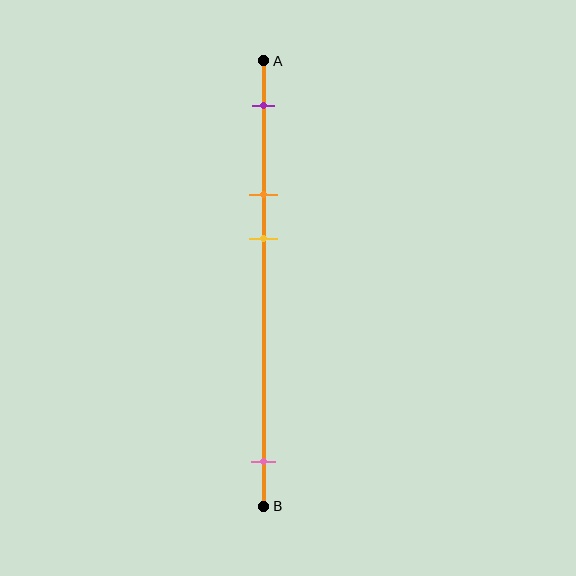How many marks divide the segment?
There are 4 marks dividing the segment.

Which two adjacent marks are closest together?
The orange and yellow marks are the closest adjacent pair.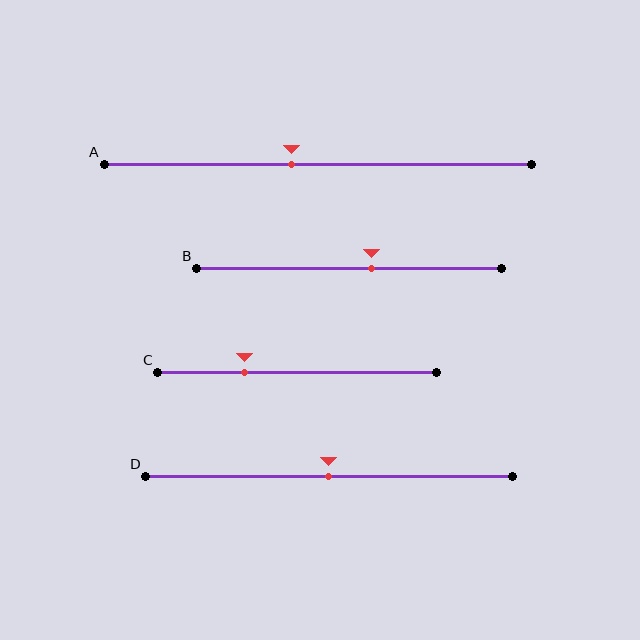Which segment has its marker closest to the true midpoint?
Segment D has its marker closest to the true midpoint.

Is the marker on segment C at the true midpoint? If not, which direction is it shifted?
No, the marker on segment C is shifted to the left by about 19% of the segment length.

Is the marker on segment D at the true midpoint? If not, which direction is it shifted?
Yes, the marker on segment D is at the true midpoint.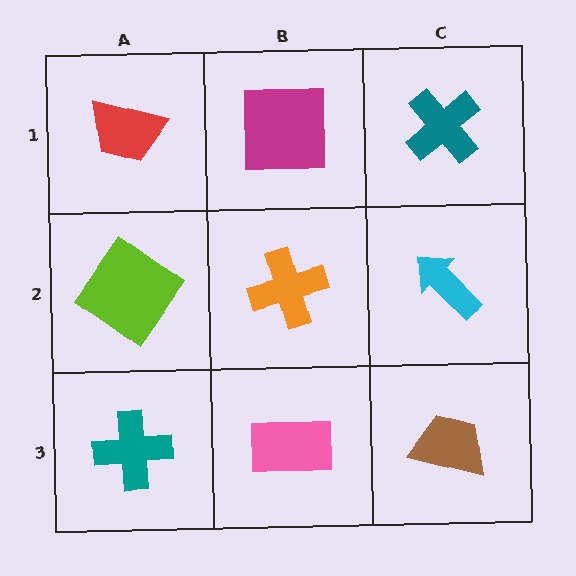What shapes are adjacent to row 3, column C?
A cyan arrow (row 2, column C), a pink rectangle (row 3, column B).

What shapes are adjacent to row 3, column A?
A lime diamond (row 2, column A), a pink rectangle (row 3, column B).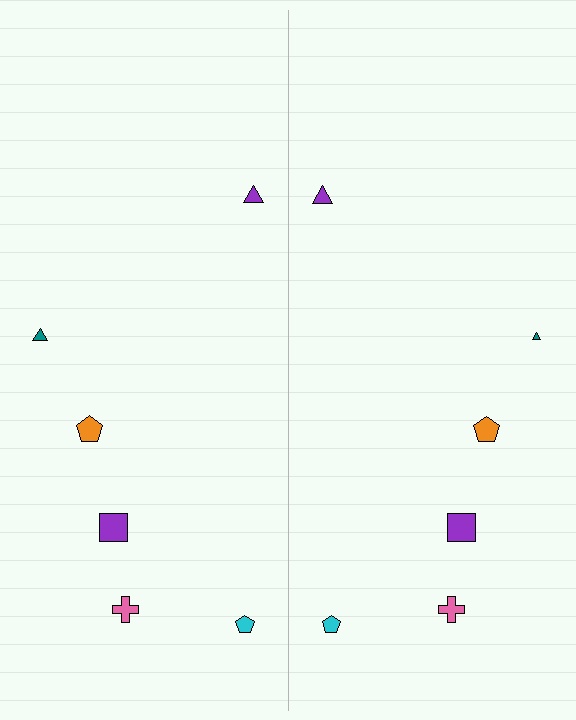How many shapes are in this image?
There are 12 shapes in this image.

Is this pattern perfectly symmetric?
No, the pattern is not perfectly symmetric. The teal triangle on the right side has a different size than its mirror counterpart.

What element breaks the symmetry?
The teal triangle on the right side has a different size than its mirror counterpart.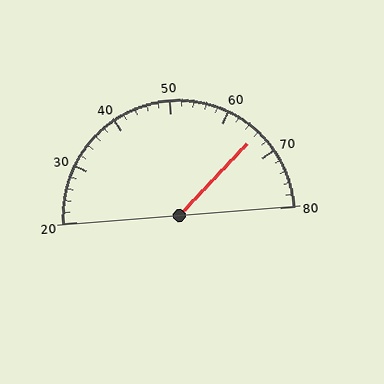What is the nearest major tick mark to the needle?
The nearest major tick mark is 70.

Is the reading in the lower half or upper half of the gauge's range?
The reading is in the upper half of the range (20 to 80).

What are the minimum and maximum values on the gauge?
The gauge ranges from 20 to 80.